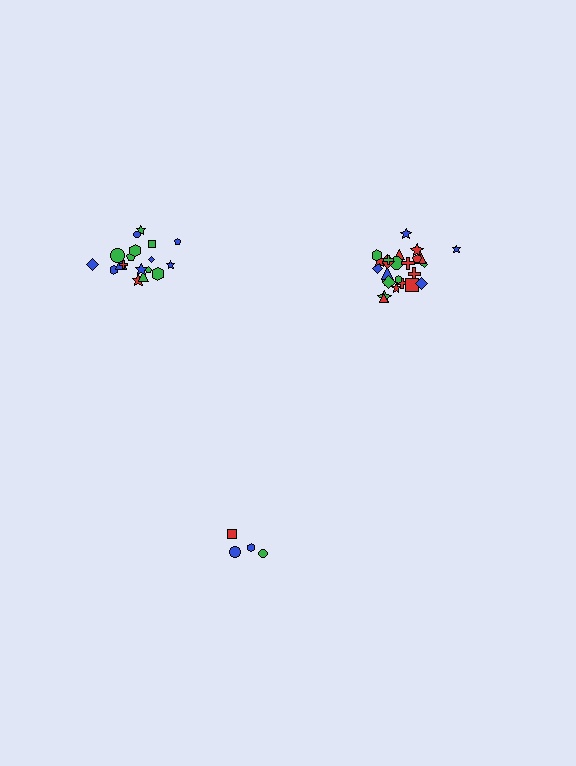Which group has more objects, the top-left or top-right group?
The top-right group.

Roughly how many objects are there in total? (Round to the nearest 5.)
Roughly 45 objects in total.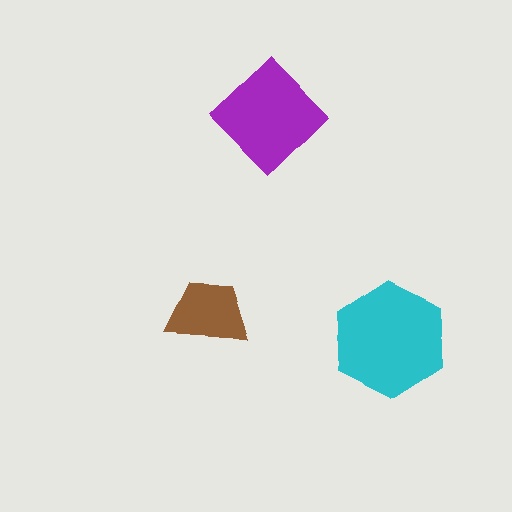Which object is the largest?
The cyan hexagon.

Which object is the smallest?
The brown trapezoid.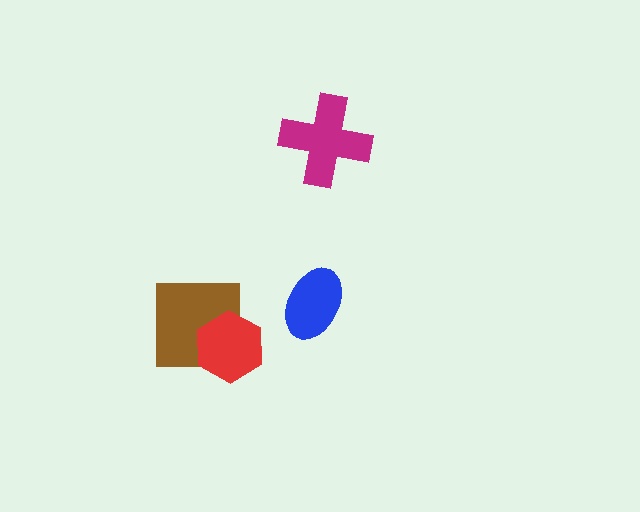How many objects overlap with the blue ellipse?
0 objects overlap with the blue ellipse.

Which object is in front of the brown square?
The red hexagon is in front of the brown square.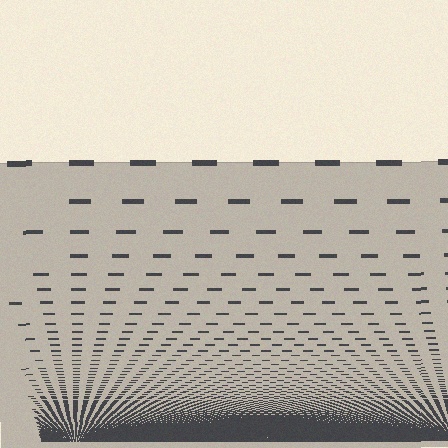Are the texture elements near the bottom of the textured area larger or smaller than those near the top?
Smaller. The gradient is inverted — elements near the bottom are smaller and denser.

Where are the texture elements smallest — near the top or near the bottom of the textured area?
Near the bottom.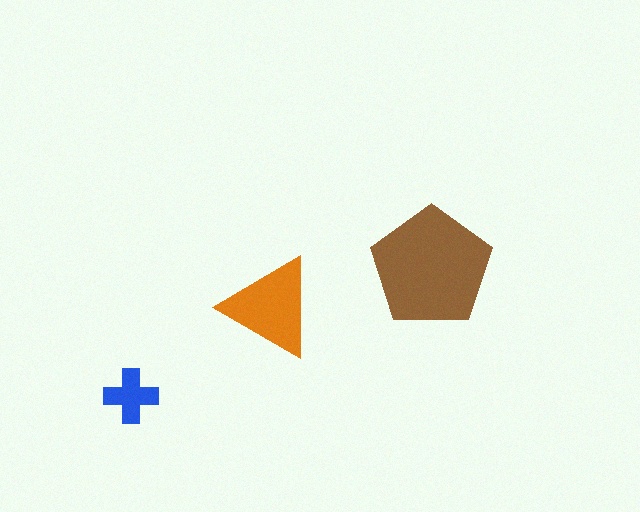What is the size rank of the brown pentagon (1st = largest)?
1st.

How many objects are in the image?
There are 3 objects in the image.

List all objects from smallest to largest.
The blue cross, the orange triangle, the brown pentagon.